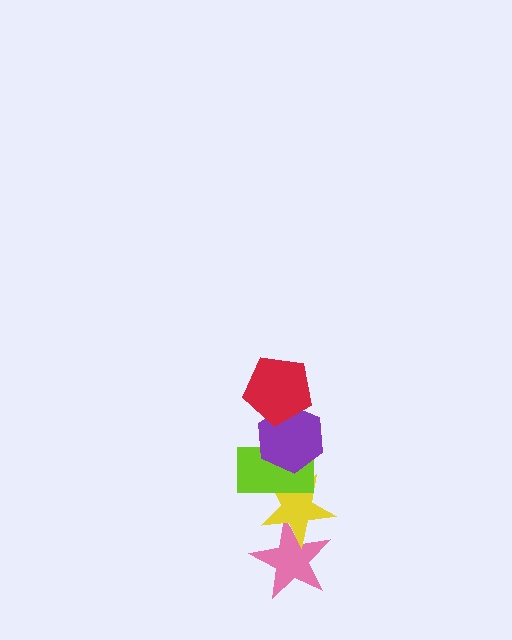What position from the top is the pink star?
The pink star is 5th from the top.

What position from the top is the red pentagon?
The red pentagon is 1st from the top.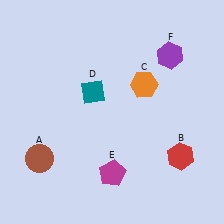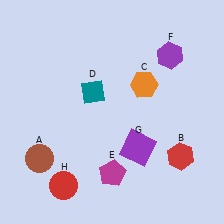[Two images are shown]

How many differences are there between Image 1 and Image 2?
There are 2 differences between the two images.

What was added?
A purple square (G), a red circle (H) were added in Image 2.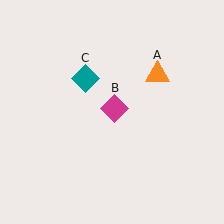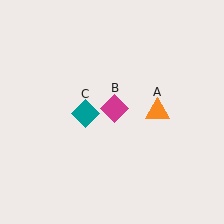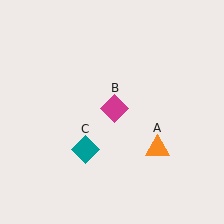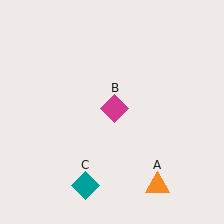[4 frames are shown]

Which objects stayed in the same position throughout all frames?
Magenta diamond (object B) remained stationary.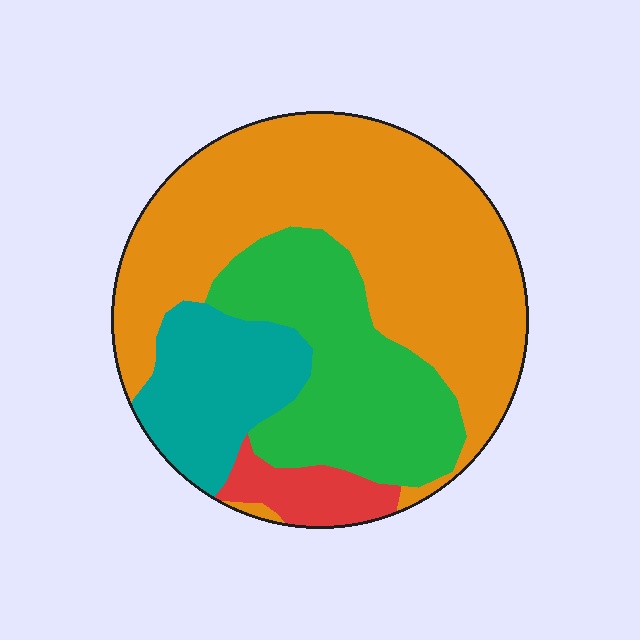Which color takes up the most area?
Orange, at roughly 50%.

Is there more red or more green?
Green.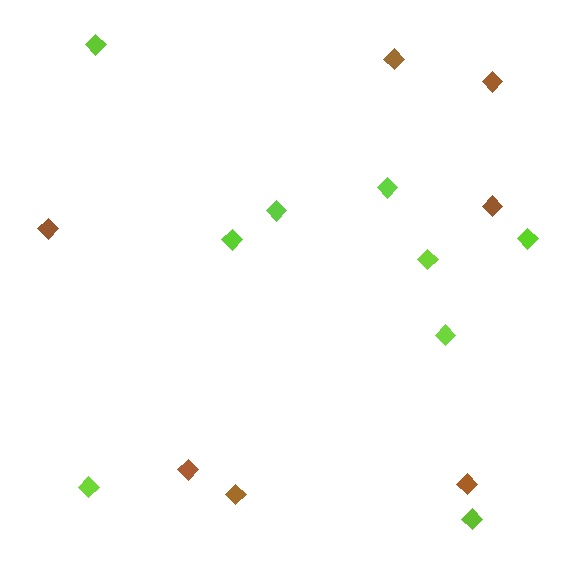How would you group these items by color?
There are 2 groups: one group of lime diamonds (9) and one group of brown diamonds (7).